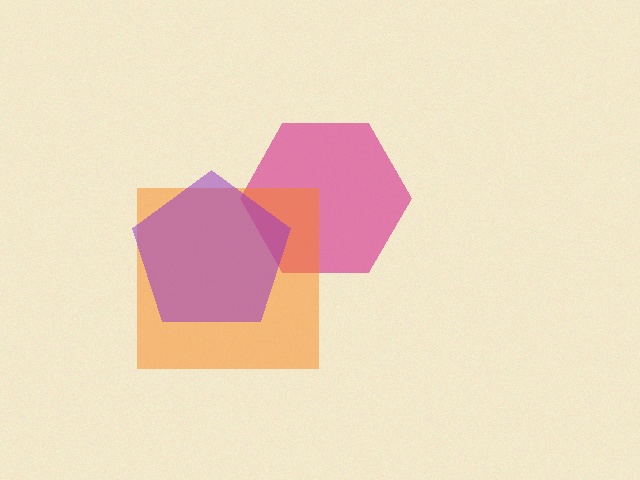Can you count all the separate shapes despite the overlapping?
Yes, there are 3 separate shapes.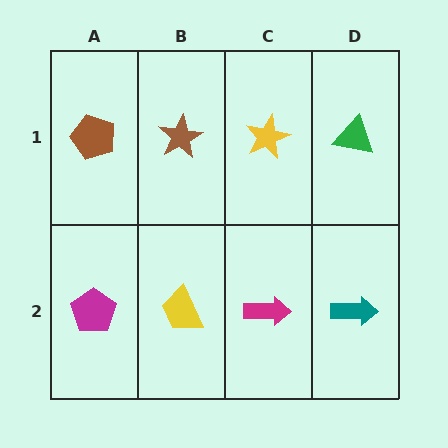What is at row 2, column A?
A magenta pentagon.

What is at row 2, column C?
A magenta arrow.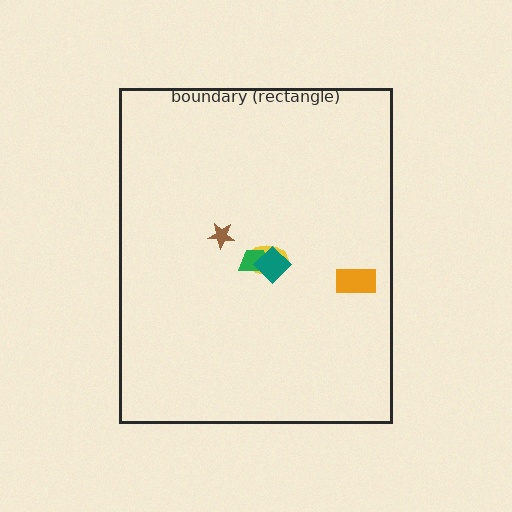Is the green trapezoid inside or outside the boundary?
Inside.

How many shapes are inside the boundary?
5 inside, 0 outside.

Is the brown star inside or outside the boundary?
Inside.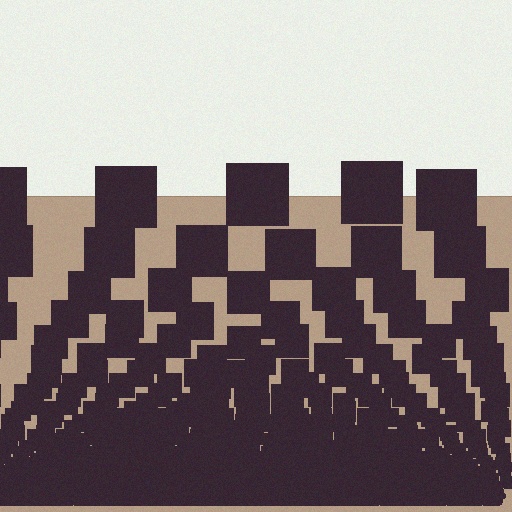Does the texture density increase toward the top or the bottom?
Density increases toward the bottom.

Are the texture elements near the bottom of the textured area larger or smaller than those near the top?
Smaller. The gradient is inverted — elements near the bottom are smaller and denser.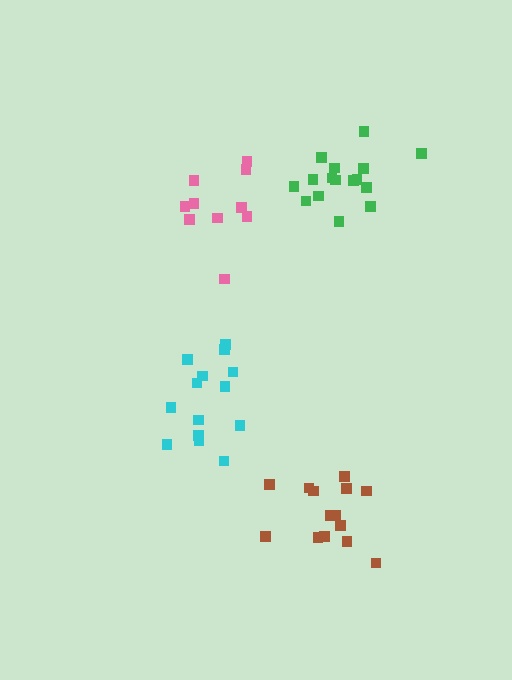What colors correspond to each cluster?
The clusters are colored: green, cyan, brown, pink.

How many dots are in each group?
Group 1: 16 dots, Group 2: 14 dots, Group 3: 14 dots, Group 4: 10 dots (54 total).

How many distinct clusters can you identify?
There are 4 distinct clusters.